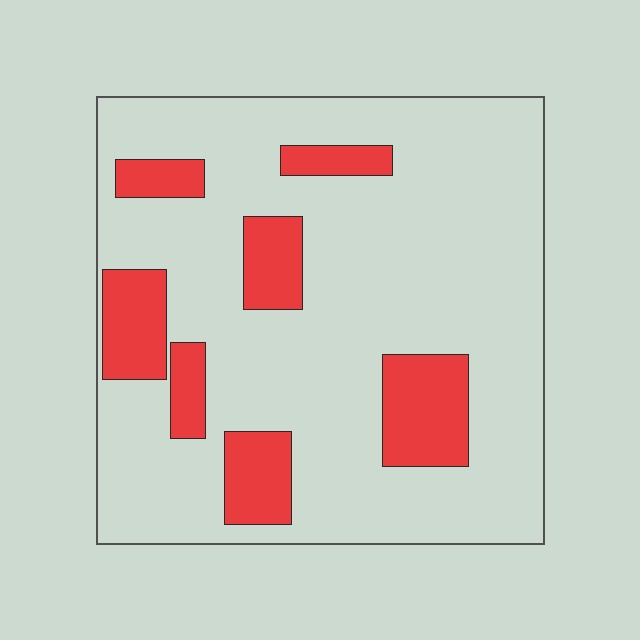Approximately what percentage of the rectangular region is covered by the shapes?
Approximately 20%.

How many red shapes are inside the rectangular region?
7.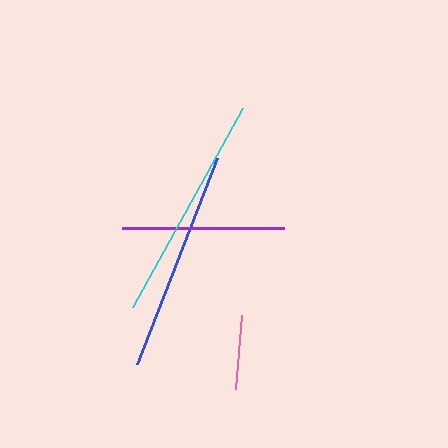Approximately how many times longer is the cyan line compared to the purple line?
The cyan line is approximately 1.4 times the length of the purple line.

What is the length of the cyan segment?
The cyan segment is approximately 228 pixels long.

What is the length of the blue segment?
The blue segment is approximately 221 pixels long.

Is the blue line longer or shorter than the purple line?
The blue line is longer than the purple line.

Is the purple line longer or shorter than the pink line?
The purple line is longer than the pink line.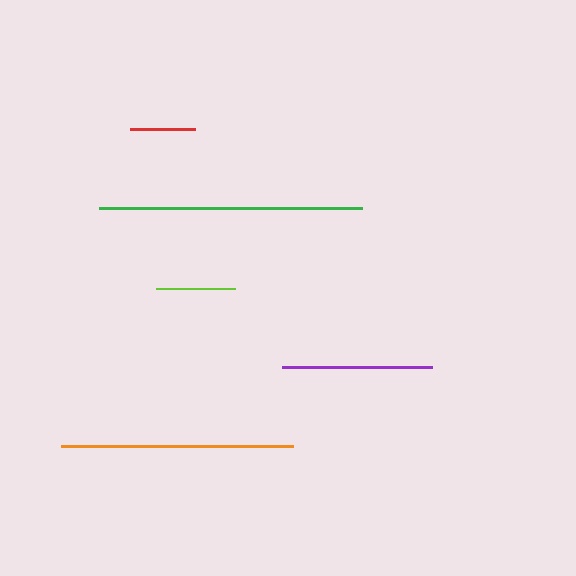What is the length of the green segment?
The green segment is approximately 264 pixels long.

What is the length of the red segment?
The red segment is approximately 65 pixels long.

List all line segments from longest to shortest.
From longest to shortest: green, orange, purple, lime, red.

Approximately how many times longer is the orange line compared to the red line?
The orange line is approximately 3.6 times the length of the red line.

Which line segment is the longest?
The green line is the longest at approximately 264 pixels.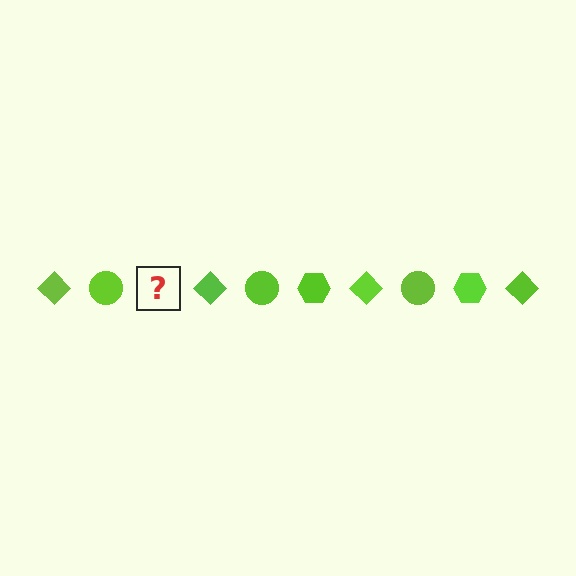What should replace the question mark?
The question mark should be replaced with a lime hexagon.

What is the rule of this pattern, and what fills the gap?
The rule is that the pattern cycles through diamond, circle, hexagon shapes in lime. The gap should be filled with a lime hexagon.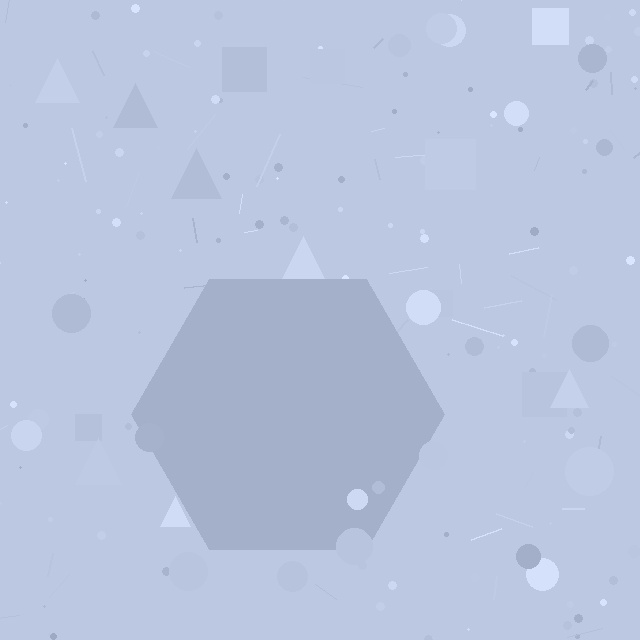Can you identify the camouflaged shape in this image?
The camouflaged shape is a hexagon.